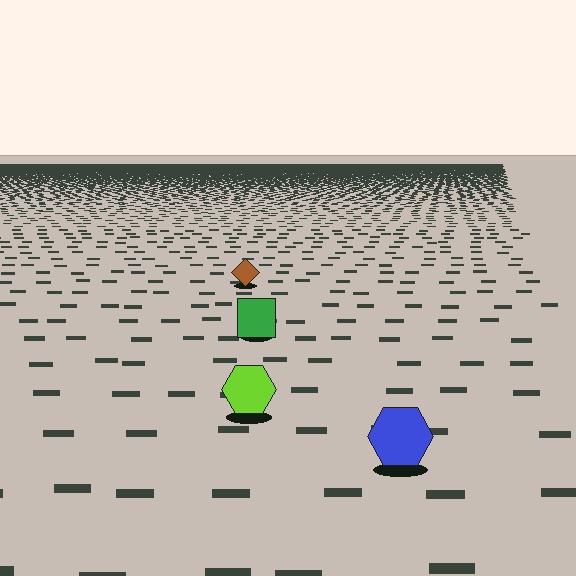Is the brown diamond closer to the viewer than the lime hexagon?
No. The lime hexagon is closer — you can tell from the texture gradient: the ground texture is coarser near it.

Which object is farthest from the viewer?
The brown diamond is farthest from the viewer. It appears smaller and the ground texture around it is denser.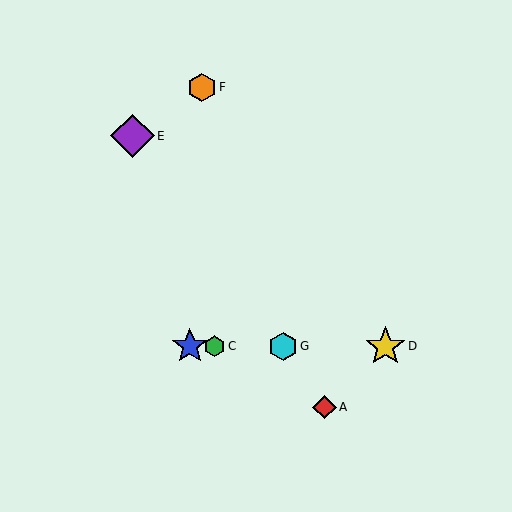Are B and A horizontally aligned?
No, B is at y≈346 and A is at y≈407.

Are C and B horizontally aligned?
Yes, both are at y≈346.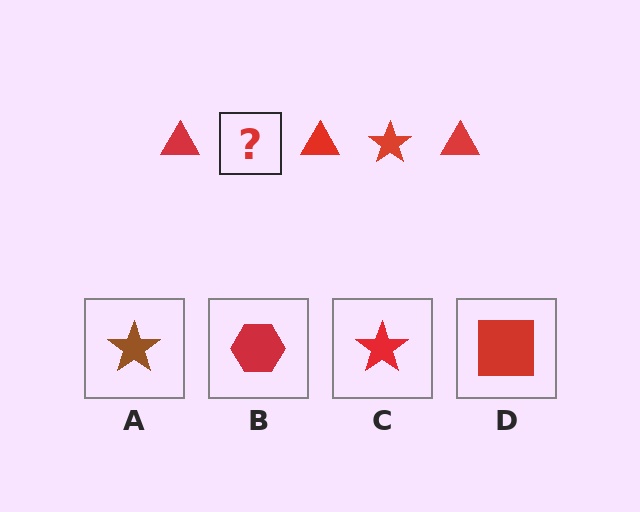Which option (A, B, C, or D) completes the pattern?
C.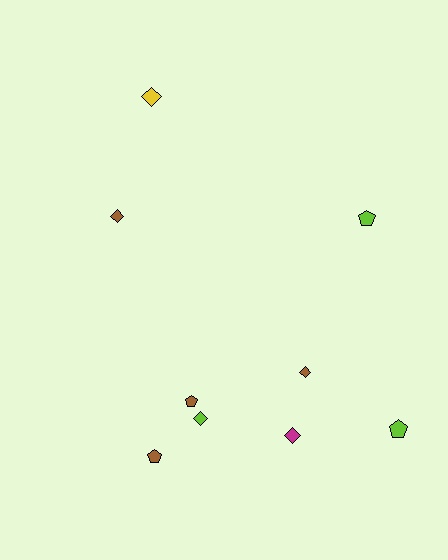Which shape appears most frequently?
Diamond, with 5 objects.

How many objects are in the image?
There are 9 objects.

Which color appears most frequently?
Brown, with 4 objects.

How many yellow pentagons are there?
There are no yellow pentagons.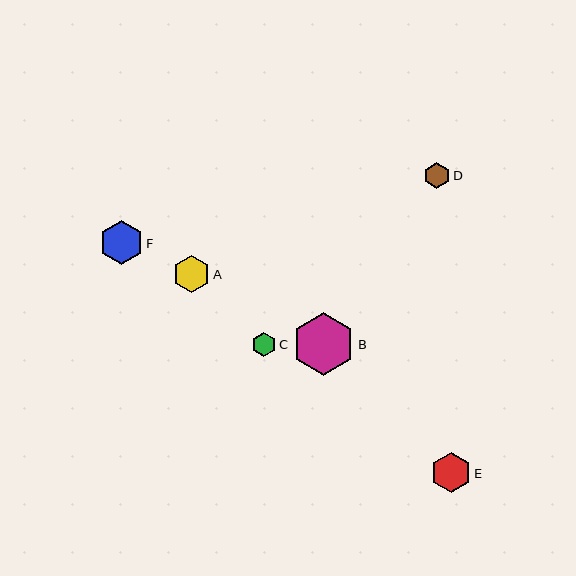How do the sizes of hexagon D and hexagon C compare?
Hexagon D and hexagon C are approximately the same size.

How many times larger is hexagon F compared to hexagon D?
Hexagon F is approximately 1.7 times the size of hexagon D.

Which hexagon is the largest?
Hexagon B is the largest with a size of approximately 63 pixels.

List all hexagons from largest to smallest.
From largest to smallest: B, F, E, A, D, C.